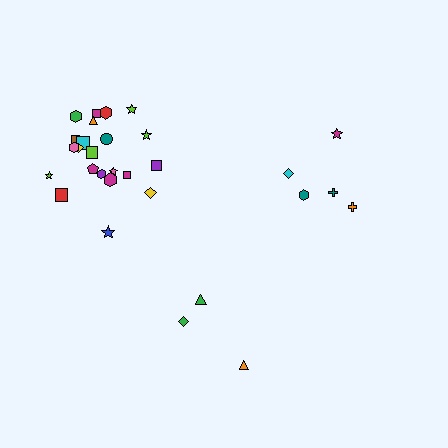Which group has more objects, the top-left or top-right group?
The top-left group.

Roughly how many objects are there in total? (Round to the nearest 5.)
Roughly 30 objects in total.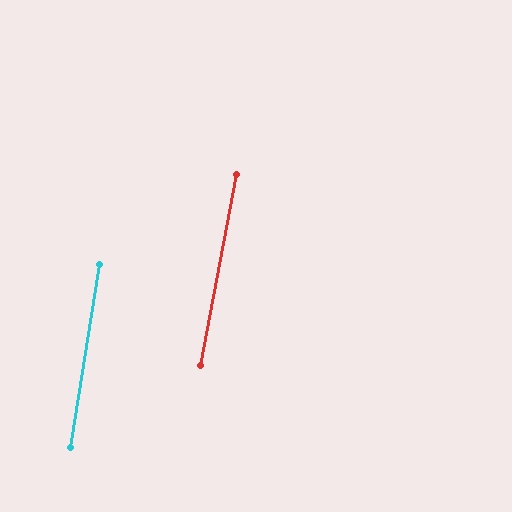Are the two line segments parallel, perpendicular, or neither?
Parallel — their directions differ by only 1.9°.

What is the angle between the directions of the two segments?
Approximately 2 degrees.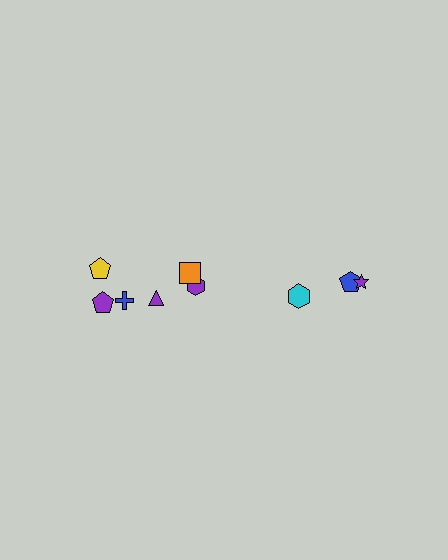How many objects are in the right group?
There are 3 objects.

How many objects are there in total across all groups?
There are 9 objects.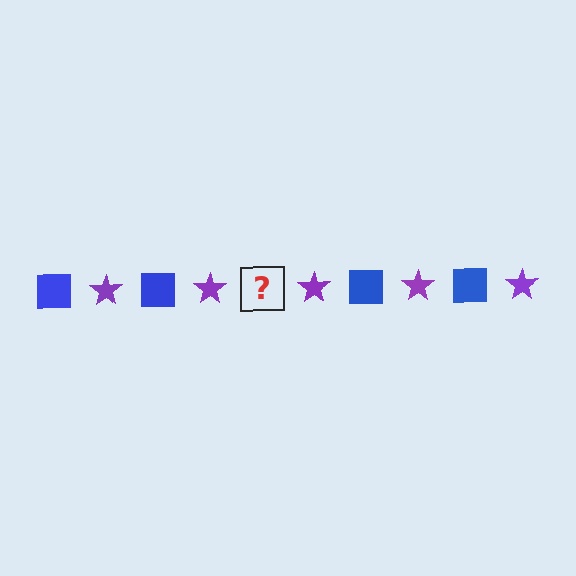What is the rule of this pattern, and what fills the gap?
The rule is that the pattern alternates between blue square and purple star. The gap should be filled with a blue square.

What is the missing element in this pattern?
The missing element is a blue square.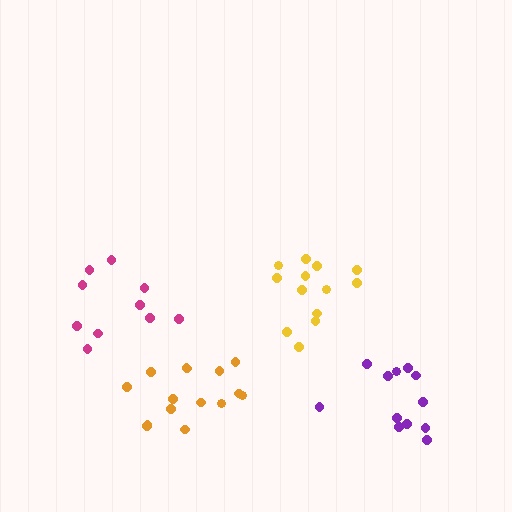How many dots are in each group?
Group 1: 13 dots, Group 2: 12 dots, Group 3: 15 dots, Group 4: 10 dots (50 total).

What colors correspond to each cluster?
The clusters are colored: yellow, purple, orange, magenta.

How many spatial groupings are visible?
There are 4 spatial groupings.